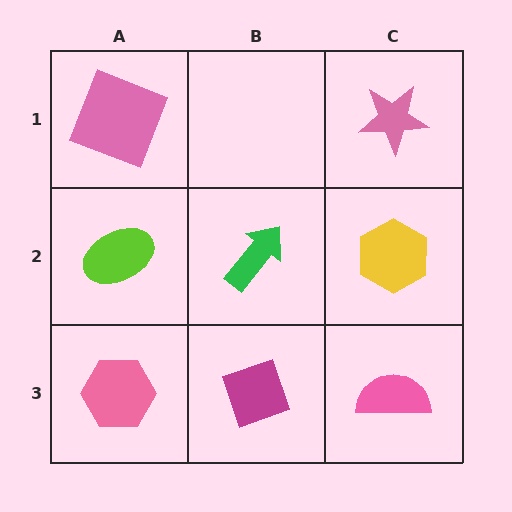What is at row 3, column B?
A magenta diamond.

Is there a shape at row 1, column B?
No, that cell is empty.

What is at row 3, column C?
A pink semicircle.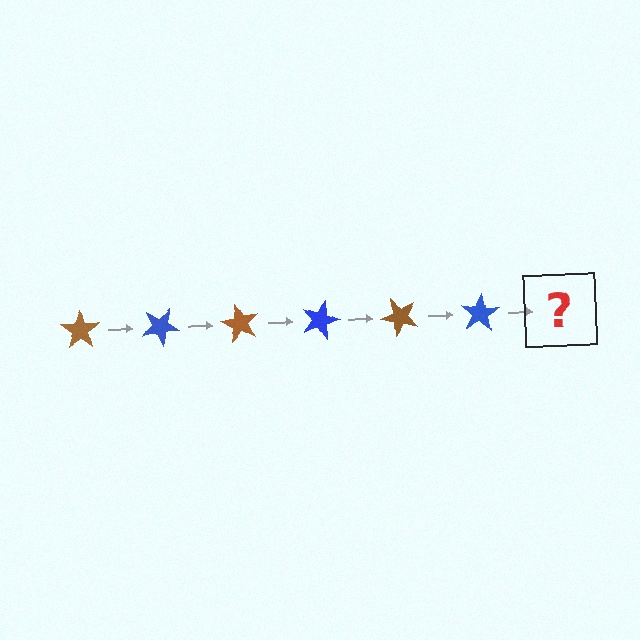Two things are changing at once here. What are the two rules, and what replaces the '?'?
The two rules are that it rotates 30 degrees each step and the color cycles through brown and blue. The '?' should be a brown star, rotated 180 degrees from the start.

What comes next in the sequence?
The next element should be a brown star, rotated 180 degrees from the start.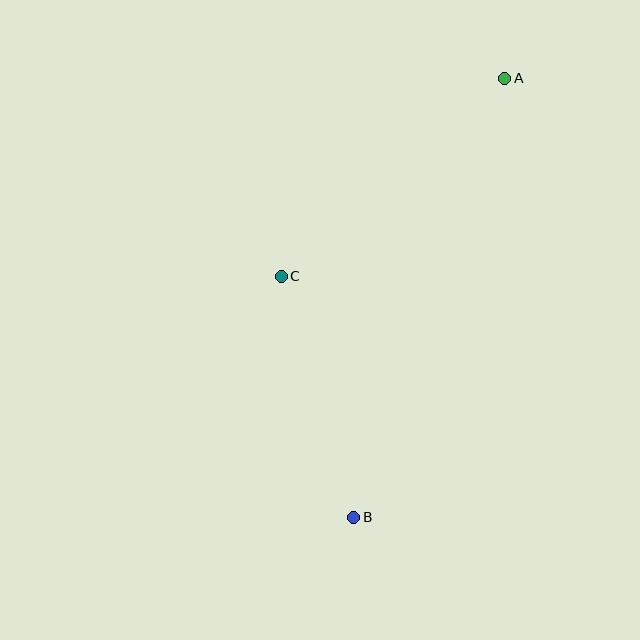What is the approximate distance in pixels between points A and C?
The distance between A and C is approximately 298 pixels.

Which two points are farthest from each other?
Points A and B are farthest from each other.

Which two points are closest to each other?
Points B and C are closest to each other.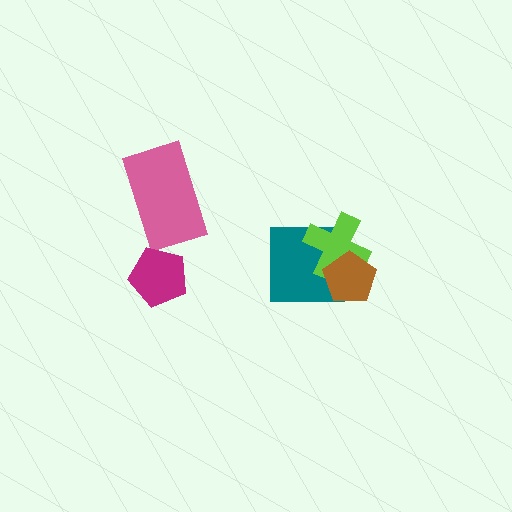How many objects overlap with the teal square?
2 objects overlap with the teal square.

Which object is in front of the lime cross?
The brown pentagon is in front of the lime cross.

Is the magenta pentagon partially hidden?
No, no other shape covers it.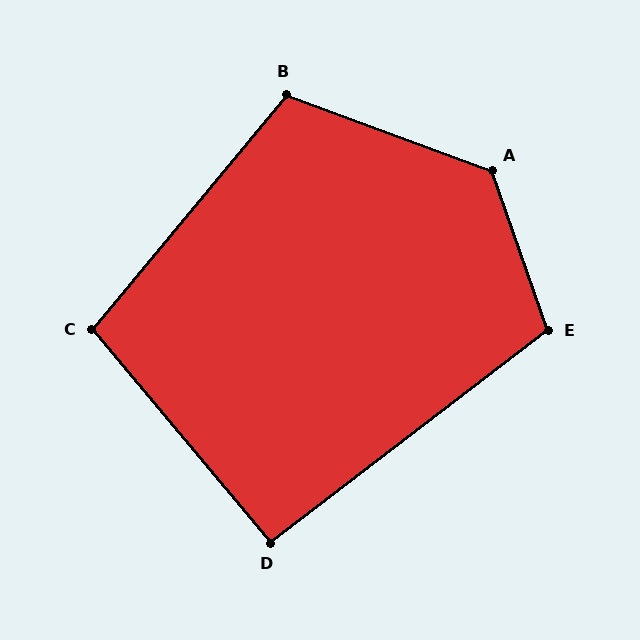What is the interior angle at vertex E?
Approximately 108 degrees (obtuse).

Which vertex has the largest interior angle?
A, at approximately 130 degrees.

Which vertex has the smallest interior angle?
D, at approximately 92 degrees.